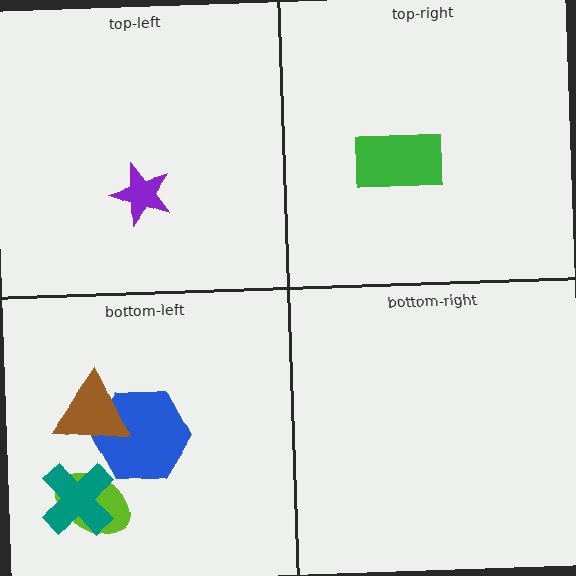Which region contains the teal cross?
The bottom-left region.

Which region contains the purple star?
The top-left region.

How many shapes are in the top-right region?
1.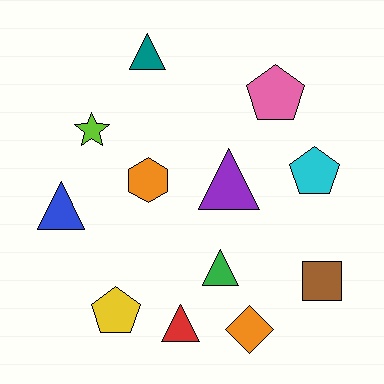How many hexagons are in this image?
There is 1 hexagon.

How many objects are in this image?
There are 12 objects.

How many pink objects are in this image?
There is 1 pink object.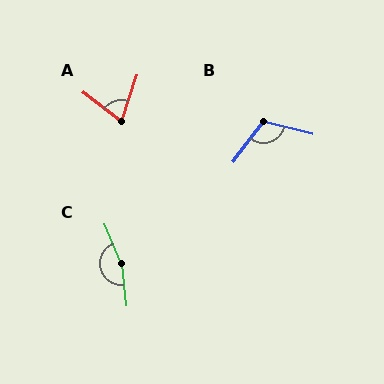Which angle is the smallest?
A, at approximately 71 degrees.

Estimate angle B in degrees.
Approximately 113 degrees.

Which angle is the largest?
C, at approximately 164 degrees.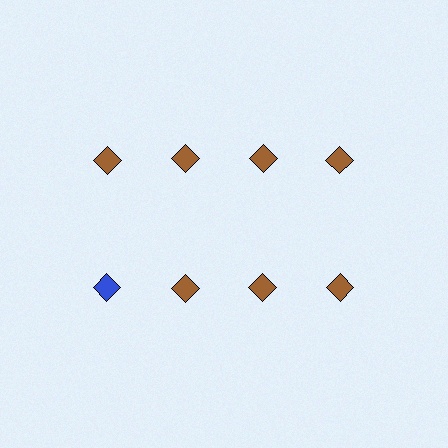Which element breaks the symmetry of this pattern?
The blue diamond in the second row, leftmost column breaks the symmetry. All other shapes are brown diamonds.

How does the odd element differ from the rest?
It has a different color: blue instead of brown.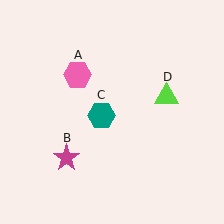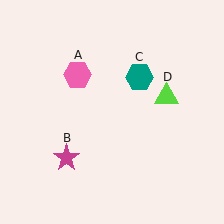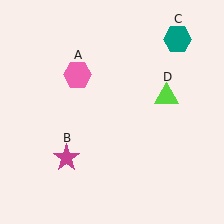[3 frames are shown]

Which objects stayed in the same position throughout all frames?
Pink hexagon (object A) and magenta star (object B) and lime triangle (object D) remained stationary.